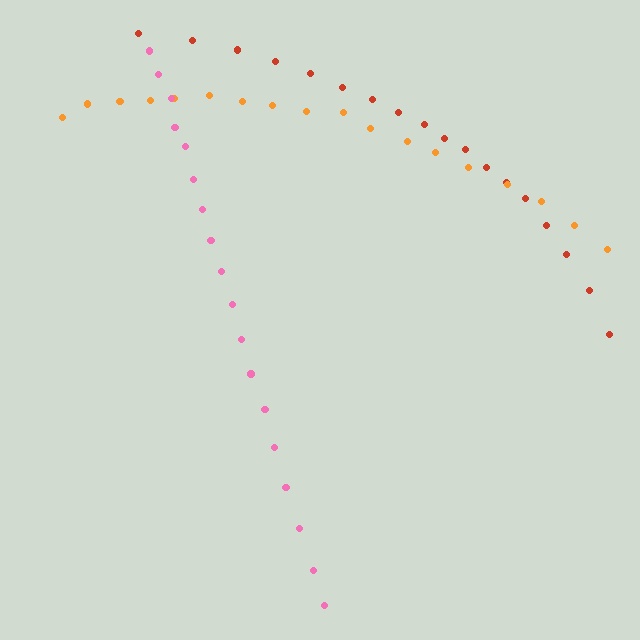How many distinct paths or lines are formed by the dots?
There are 3 distinct paths.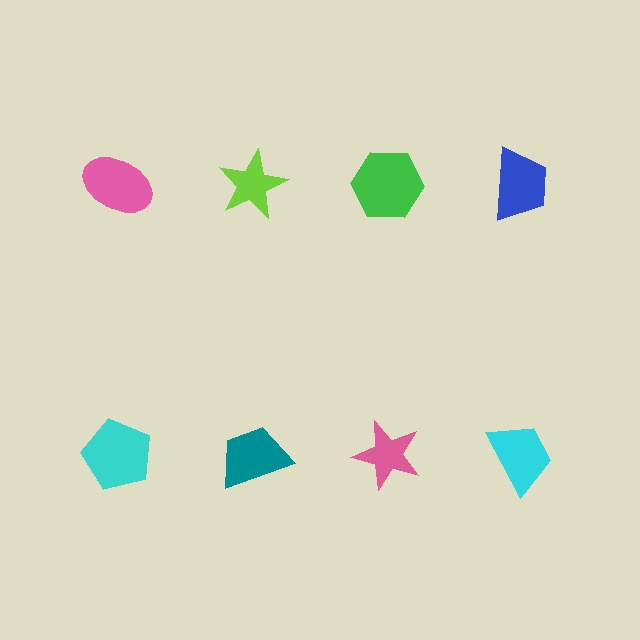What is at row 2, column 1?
A cyan pentagon.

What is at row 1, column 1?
A pink ellipse.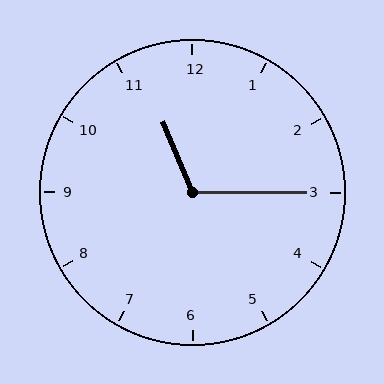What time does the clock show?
11:15.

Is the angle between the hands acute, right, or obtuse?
It is obtuse.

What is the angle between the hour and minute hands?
Approximately 112 degrees.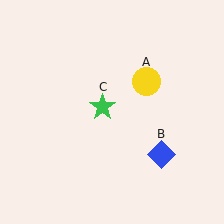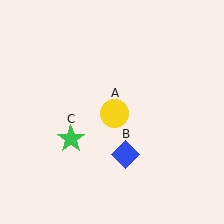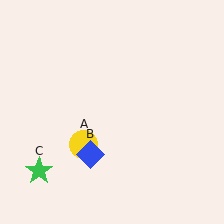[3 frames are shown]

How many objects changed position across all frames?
3 objects changed position: yellow circle (object A), blue diamond (object B), green star (object C).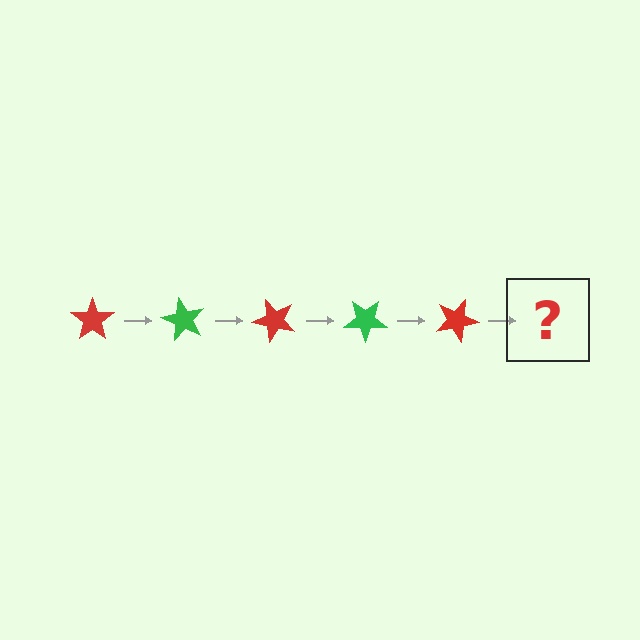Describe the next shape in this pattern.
It should be a green star, rotated 300 degrees from the start.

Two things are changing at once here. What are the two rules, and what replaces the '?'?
The two rules are that it rotates 60 degrees each step and the color cycles through red and green. The '?' should be a green star, rotated 300 degrees from the start.